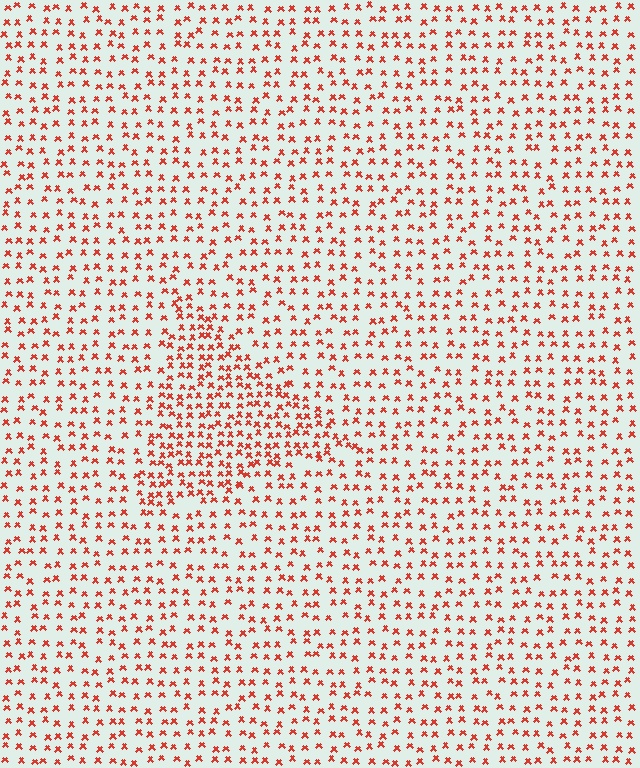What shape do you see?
I see a triangle.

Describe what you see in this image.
The image contains small red elements arranged at two different densities. A triangle-shaped region is visible where the elements are more densely packed than the surrounding area.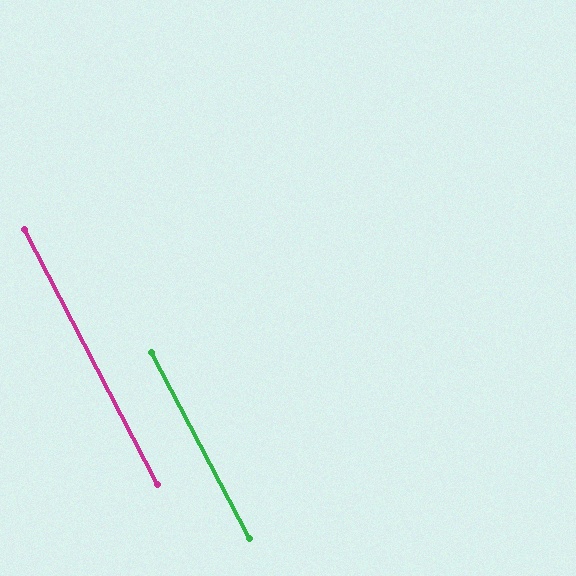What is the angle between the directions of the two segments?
Approximately 0 degrees.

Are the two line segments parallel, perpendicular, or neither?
Parallel — their directions differ by only 0.2°.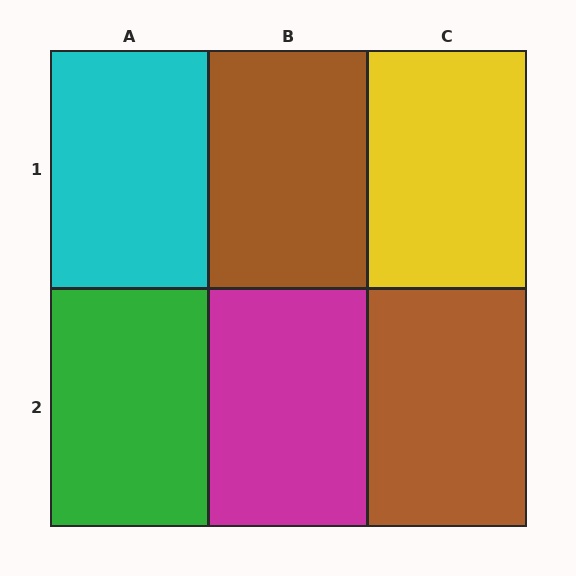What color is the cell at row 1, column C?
Yellow.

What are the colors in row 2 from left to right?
Green, magenta, brown.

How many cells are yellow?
1 cell is yellow.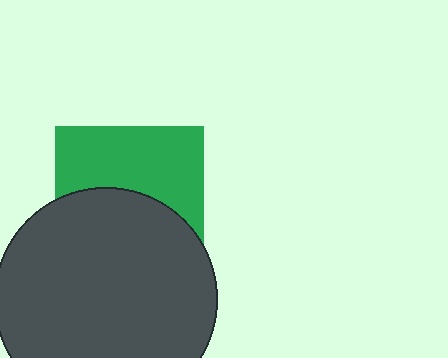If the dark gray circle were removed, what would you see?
You would see the complete green square.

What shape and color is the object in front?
The object in front is a dark gray circle.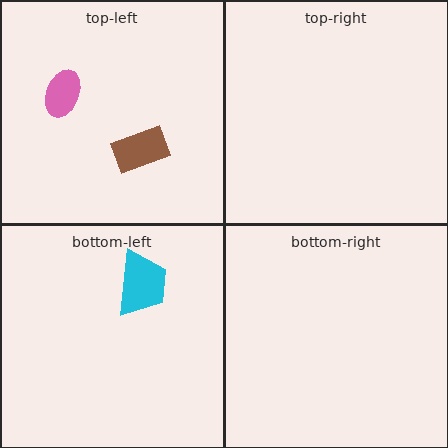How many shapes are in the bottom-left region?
1.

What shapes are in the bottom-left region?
The cyan trapezoid.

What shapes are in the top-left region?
The pink ellipse, the brown rectangle.